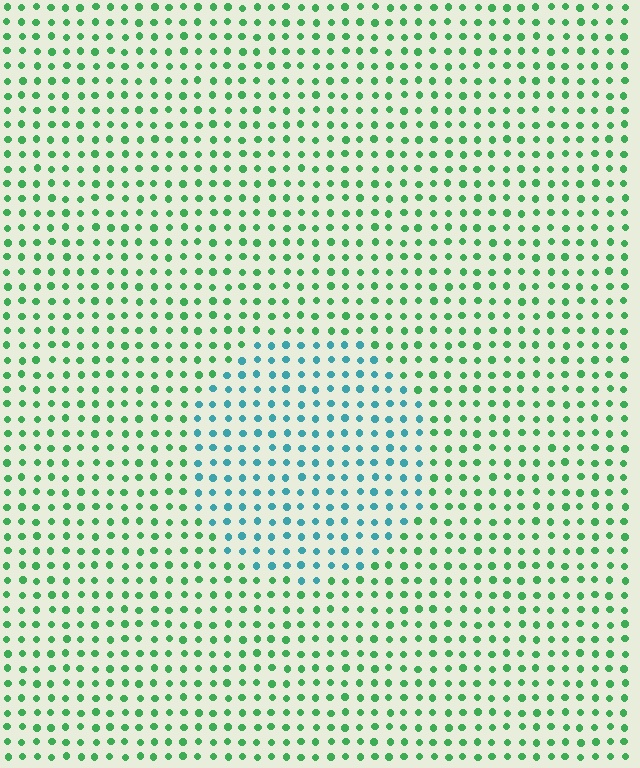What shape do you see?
I see a circle.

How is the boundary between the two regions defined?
The boundary is defined purely by a slight shift in hue (about 51 degrees). Spacing, size, and orientation are identical on both sides.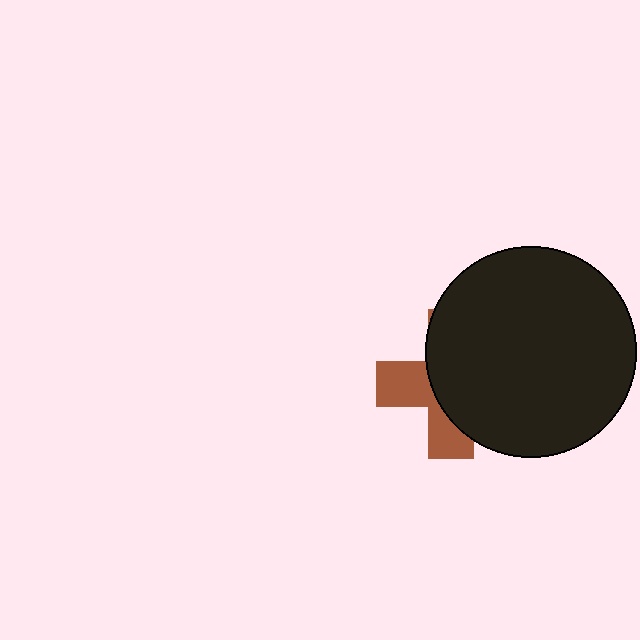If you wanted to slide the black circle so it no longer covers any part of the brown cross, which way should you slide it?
Slide it right — that is the most direct way to separate the two shapes.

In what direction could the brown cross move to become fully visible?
The brown cross could move left. That would shift it out from behind the black circle entirely.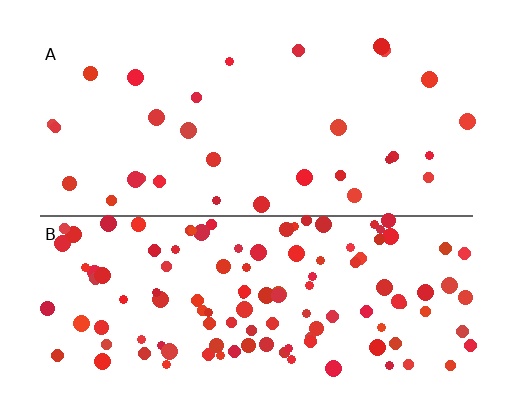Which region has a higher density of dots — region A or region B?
B (the bottom).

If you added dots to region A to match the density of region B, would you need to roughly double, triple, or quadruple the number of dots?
Approximately quadruple.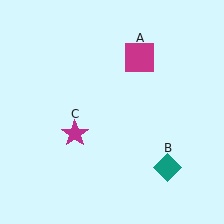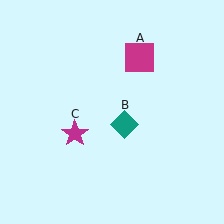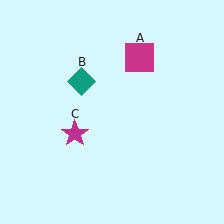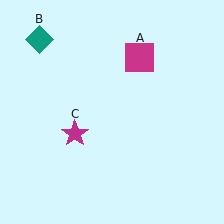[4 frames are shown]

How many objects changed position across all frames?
1 object changed position: teal diamond (object B).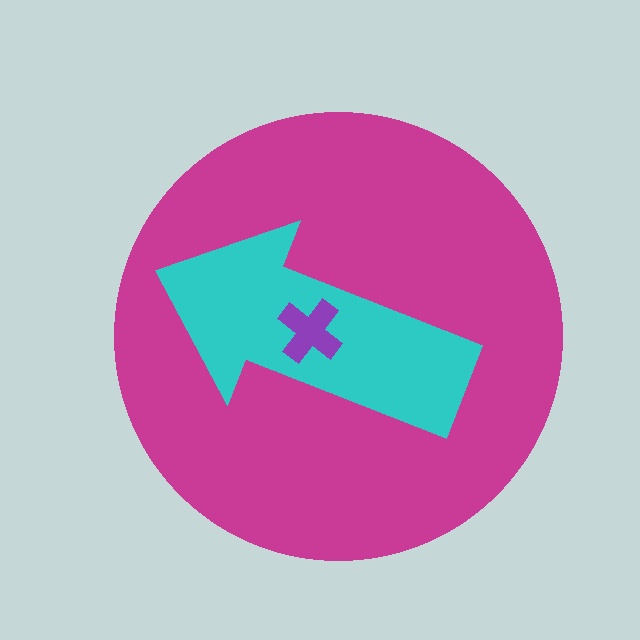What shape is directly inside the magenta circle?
The cyan arrow.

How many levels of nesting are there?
3.